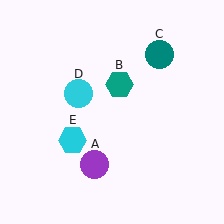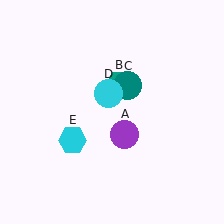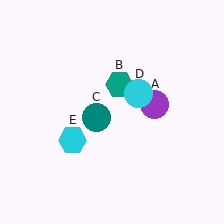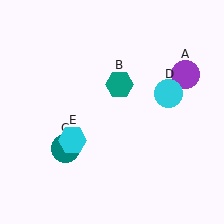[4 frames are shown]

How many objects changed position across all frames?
3 objects changed position: purple circle (object A), teal circle (object C), cyan circle (object D).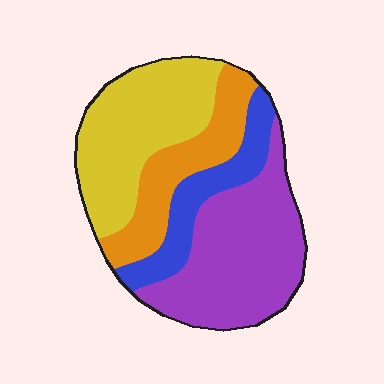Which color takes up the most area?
Purple, at roughly 35%.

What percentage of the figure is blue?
Blue covers about 15% of the figure.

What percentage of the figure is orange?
Orange takes up less than a quarter of the figure.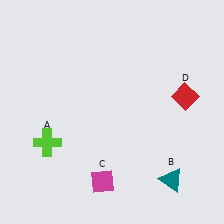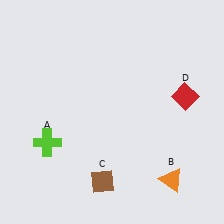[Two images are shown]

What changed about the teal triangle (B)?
In Image 1, B is teal. In Image 2, it changed to orange.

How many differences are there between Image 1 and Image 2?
There are 2 differences between the two images.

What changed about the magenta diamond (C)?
In Image 1, C is magenta. In Image 2, it changed to brown.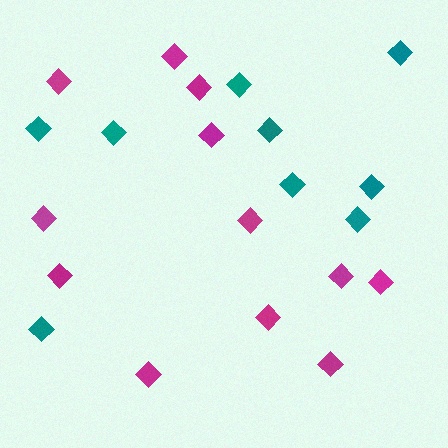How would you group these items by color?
There are 2 groups: one group of teal diamonds (9) and one group of magenta diamonds (12).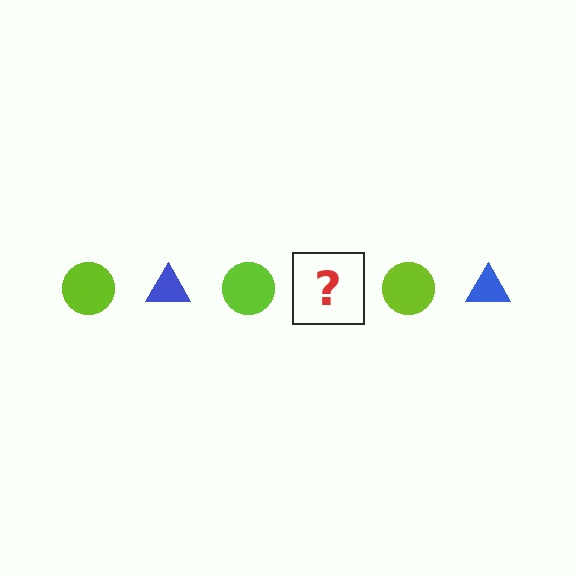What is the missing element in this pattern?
The missing element is a blue triangle.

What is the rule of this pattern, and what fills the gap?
The rule is that the pattern alternates between lime circle and blue triangle. The gap should be filled with a blue triangle.